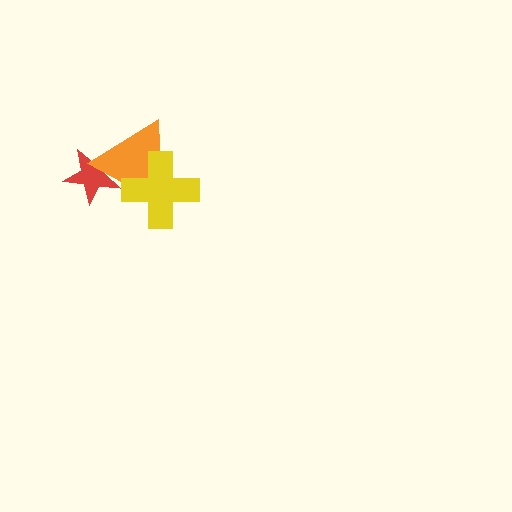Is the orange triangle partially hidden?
Yes, it is partially covered by another shape.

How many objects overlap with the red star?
1 object overlaps with the red star.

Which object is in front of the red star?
The orange triangle is in front of the red star.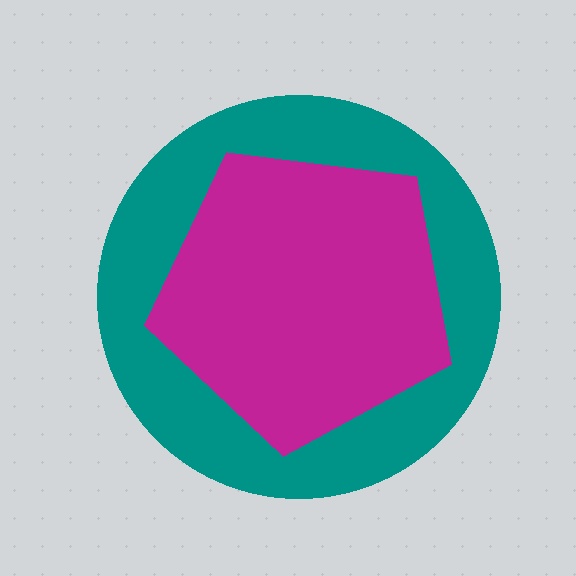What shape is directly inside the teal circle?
The magenta pentagon.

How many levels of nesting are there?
2.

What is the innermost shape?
The magenta pentagon.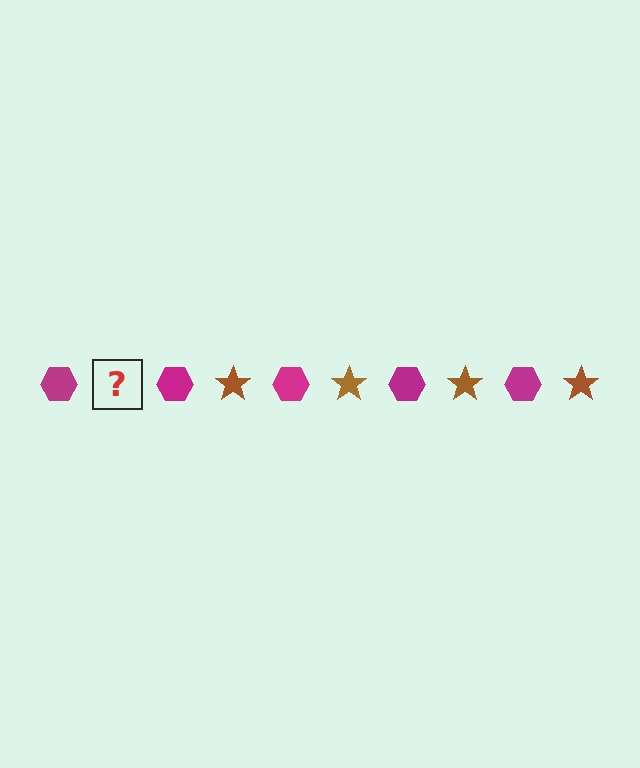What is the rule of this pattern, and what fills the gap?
The rule is that the pattern alternates between magenta hexagon and brown star. The gap should be filled with a brown star.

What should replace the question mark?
The question mark should be replaced with a brown star.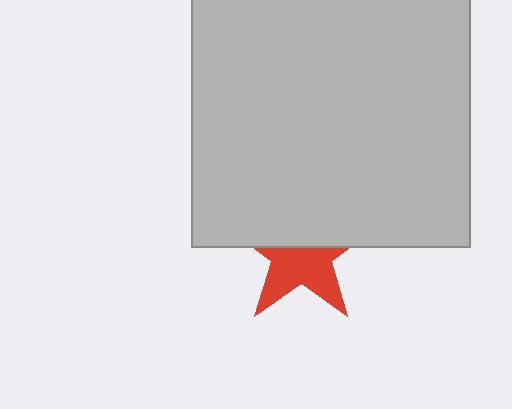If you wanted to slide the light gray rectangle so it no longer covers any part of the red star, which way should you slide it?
Slide it up — that is the most direct way to separate the two shapes.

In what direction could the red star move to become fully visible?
The red star could move down. That would shift it out from behind the light gray rectangle entirely.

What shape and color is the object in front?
The object in front is a light gray rectangle.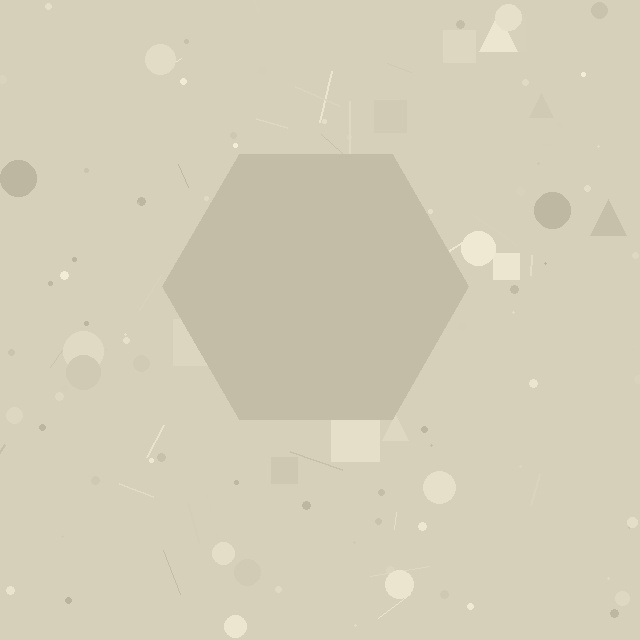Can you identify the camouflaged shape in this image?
The camouflaged shape is a hexagon.